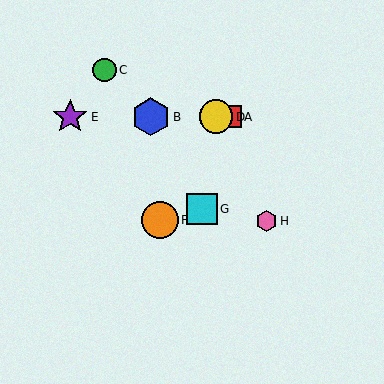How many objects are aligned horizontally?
4 objects (A, B, D, E) are aligned horizontally.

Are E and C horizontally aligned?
No, E is at y≈117 and C is at y≈70.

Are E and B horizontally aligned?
Yes, both are at y≈117.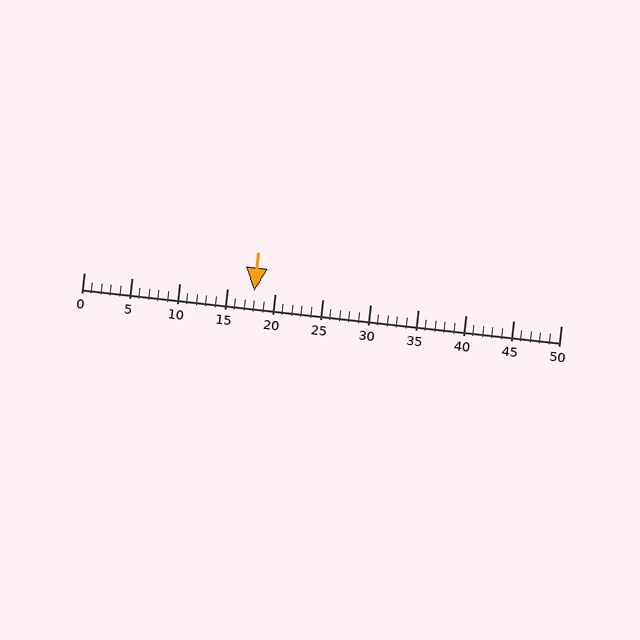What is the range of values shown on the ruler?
The ruler shows values from 0 to 50.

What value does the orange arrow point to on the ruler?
The orange arrow points to approximately 18.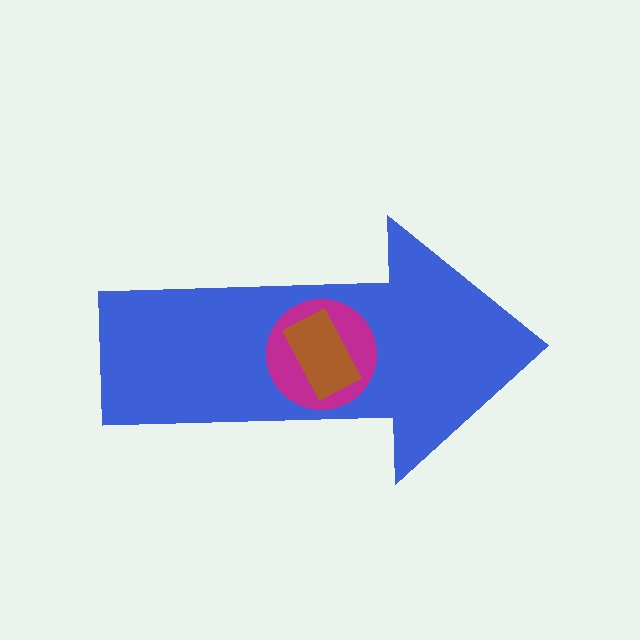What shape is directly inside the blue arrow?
The magenta circle.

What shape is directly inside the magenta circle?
The brown rectangle.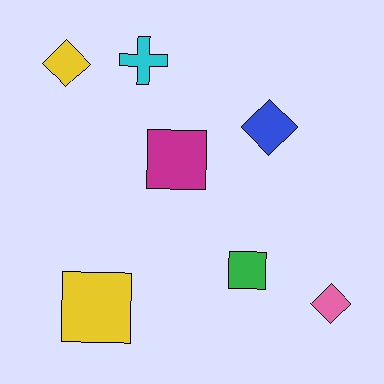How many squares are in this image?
There are 3 squares.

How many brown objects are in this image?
There are no brown objects.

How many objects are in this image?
There are 7 objects.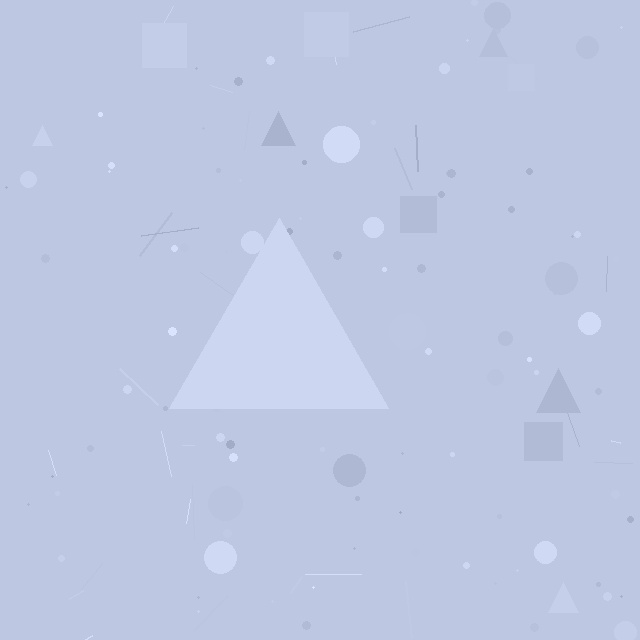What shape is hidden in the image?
A triangle is hidden in the image.